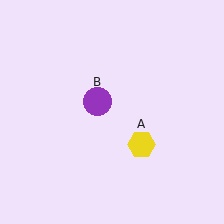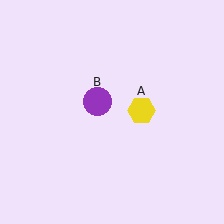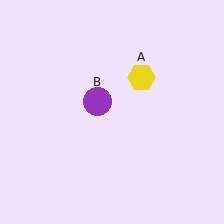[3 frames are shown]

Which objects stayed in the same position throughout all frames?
Purple circle (object B) remained stationary.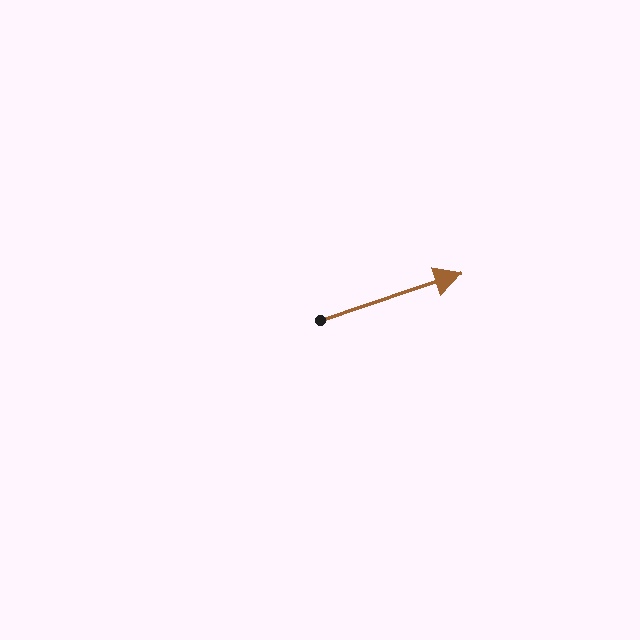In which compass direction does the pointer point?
East.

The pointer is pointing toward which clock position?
Roughly 2 o'clock.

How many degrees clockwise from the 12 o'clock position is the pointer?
Approximately 72 degrees.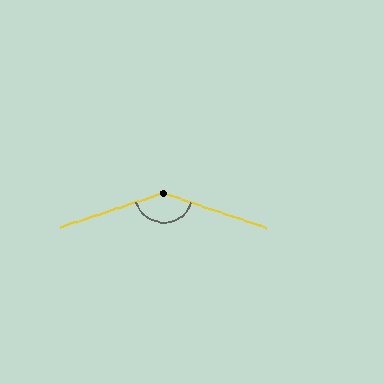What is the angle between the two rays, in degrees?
Approximately 143 degrees.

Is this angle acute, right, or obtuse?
It is obtuse.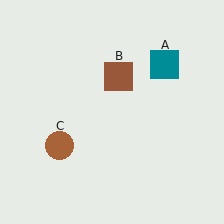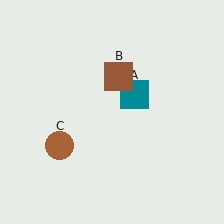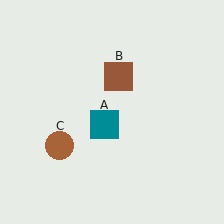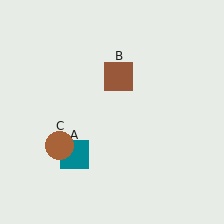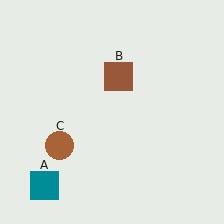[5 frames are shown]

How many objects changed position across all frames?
1 object changed position: teal square (object A).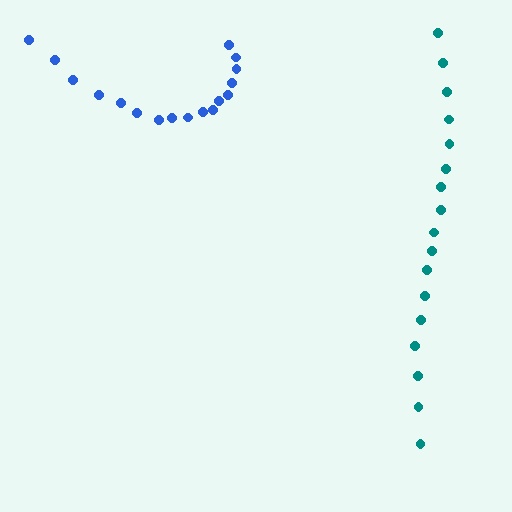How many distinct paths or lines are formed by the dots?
There are 2 distinct paths.